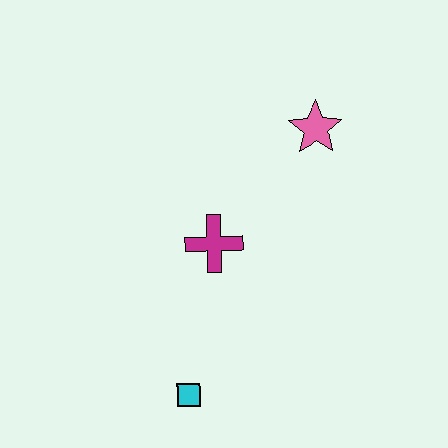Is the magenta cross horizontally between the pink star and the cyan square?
Yes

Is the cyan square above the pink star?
No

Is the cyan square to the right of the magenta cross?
No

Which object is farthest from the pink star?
The cyan square is farthest from the pink star.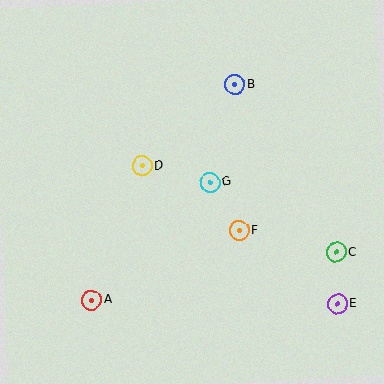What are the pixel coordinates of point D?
Point D is at (142, 166).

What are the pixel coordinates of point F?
Point F is at (239, 230).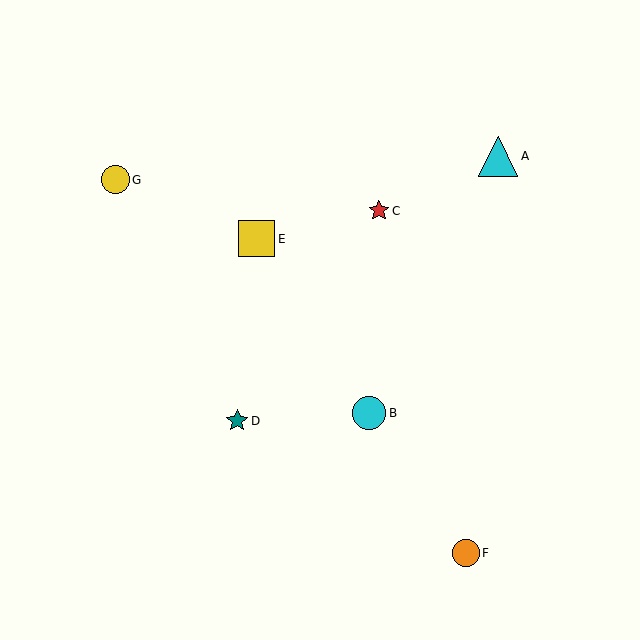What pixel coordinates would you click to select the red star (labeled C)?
Click at (379, 211) to select the red star C.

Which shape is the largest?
The cyan triangle (labeled A) is the largest.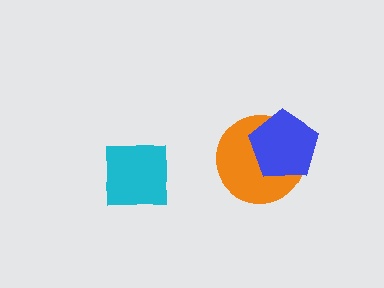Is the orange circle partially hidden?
Yes, it is partially covered by another shape.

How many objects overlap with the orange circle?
1 object overlaps with the orange circle.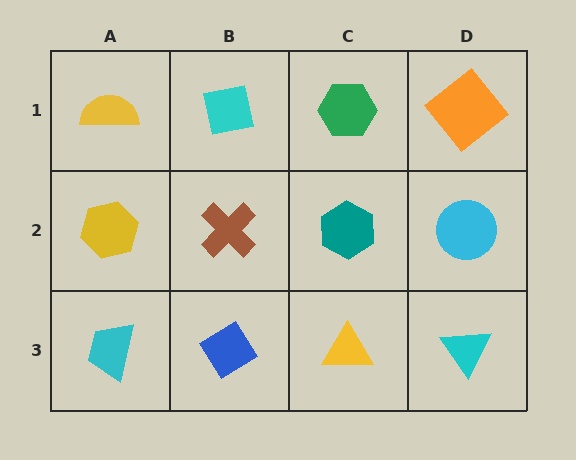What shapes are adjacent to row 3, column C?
A teal hexagon (row 2, column C), a blue diamond (row 3, column B), a cyan triangle (row 3, column D).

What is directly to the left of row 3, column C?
A blue diamond.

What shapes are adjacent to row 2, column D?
An orange diamond (row 1, column D), a cyan triangle (row 3, column D), a teal hexagon (row 2, column C).